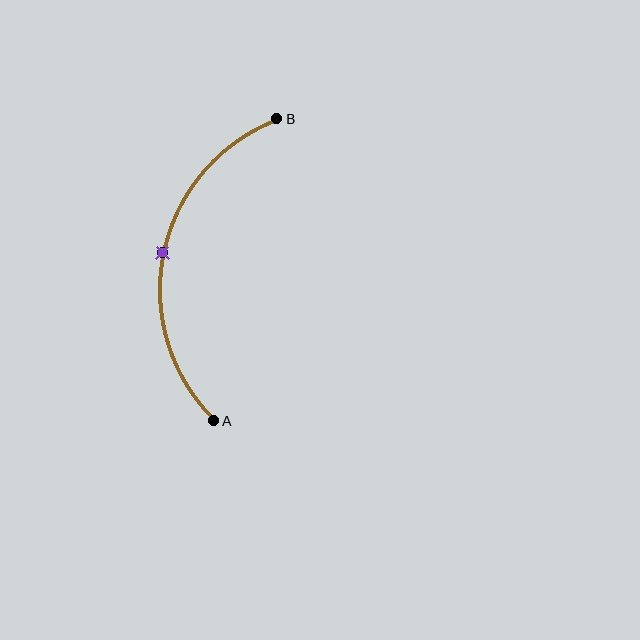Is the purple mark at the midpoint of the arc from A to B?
Yes. The purple mark lies on the arc at equal arc-length from both A and B — it is the arc midpoint.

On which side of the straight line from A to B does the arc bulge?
The arc bulges to the left of the straight line connecting A and B.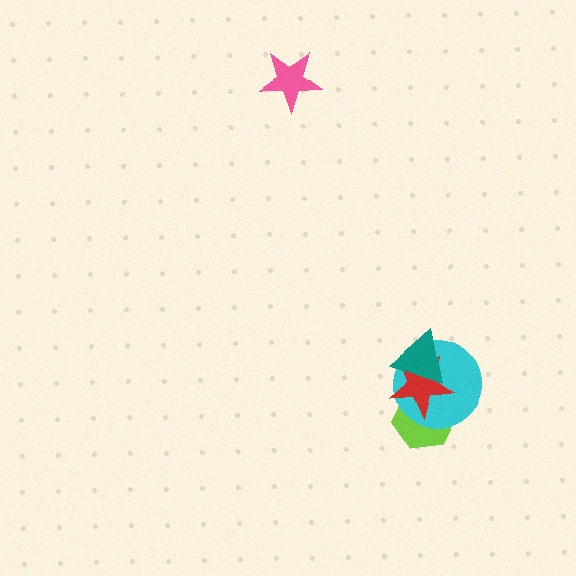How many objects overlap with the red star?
3 objects overlap with the red star.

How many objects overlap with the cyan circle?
3 objects overlap with the cyan circle.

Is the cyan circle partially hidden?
Yes, it is partially covered by another shape.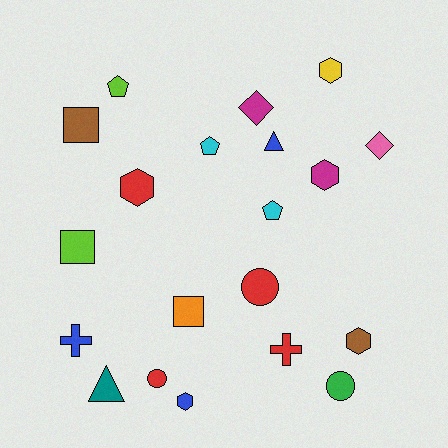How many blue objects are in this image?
There are 3 blue objects.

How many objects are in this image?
There are 20 objects.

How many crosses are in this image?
There are 2 crosses.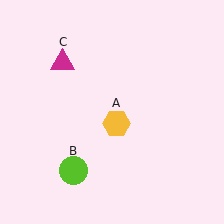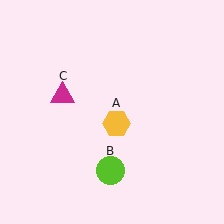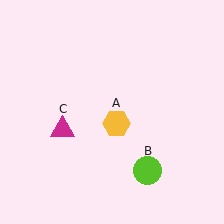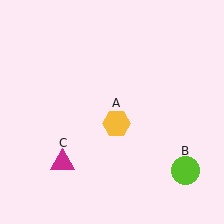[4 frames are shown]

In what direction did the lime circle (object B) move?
The lime circle (object B) moved right.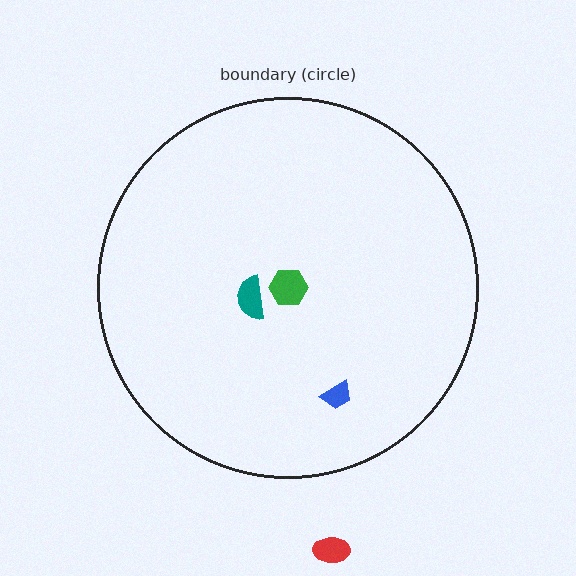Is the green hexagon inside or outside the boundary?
Inside.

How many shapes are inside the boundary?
3 inside, 1 outside.